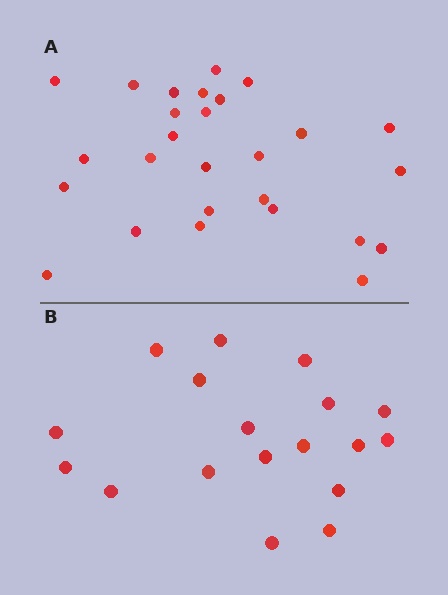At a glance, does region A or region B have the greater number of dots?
Region A (the top region) has more dots.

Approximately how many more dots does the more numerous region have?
Region A has roughly 8 or so more dots than region B.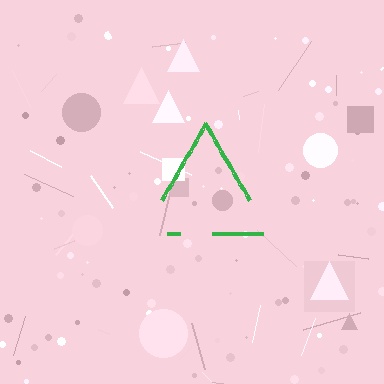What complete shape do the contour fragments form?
The contour fragments form a triangle.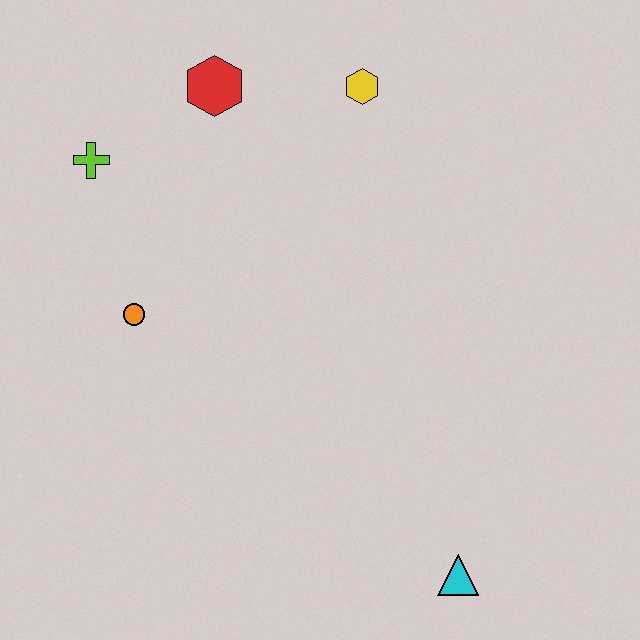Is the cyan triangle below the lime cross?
Yes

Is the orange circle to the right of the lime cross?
Yes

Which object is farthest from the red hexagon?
The cyan triangle is farthest from the red hexagon.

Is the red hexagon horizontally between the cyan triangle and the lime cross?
Yes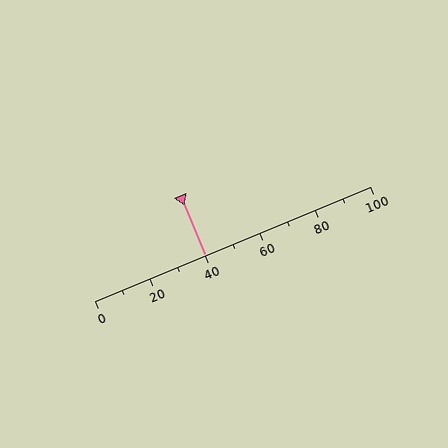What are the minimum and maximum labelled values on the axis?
The axis runs from 0 to 100.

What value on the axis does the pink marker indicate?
The marker indicates approximately 40.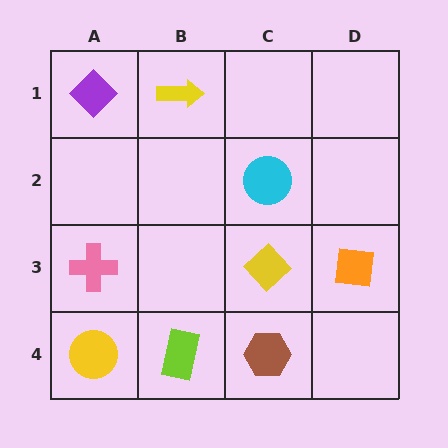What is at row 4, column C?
A brown hexagon.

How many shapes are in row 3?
3 shapes.